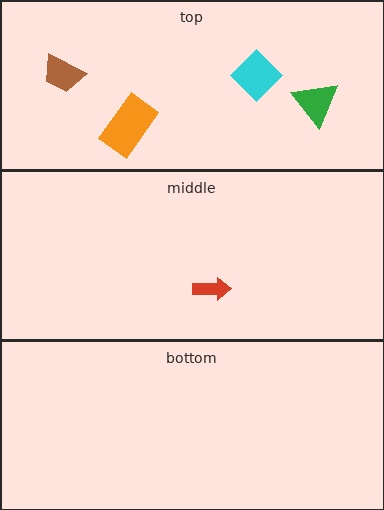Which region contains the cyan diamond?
The top region.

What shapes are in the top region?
The cyan diamond, the brown trapezoid, the orange rectangle, the green triangle.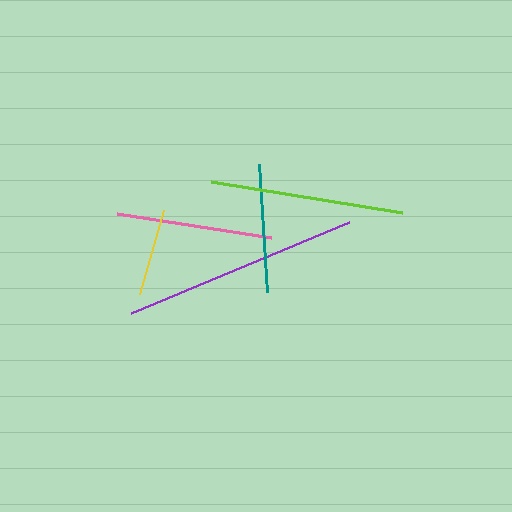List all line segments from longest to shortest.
From longest to shortest: purple, lime, pink, teal, yellow.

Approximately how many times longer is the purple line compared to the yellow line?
The purple line is approximately 2.7 times the length of the yellow line.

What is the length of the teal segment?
The teal segment is approximately 128 pixels long.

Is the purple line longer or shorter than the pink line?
The purple line is longer than the pink line.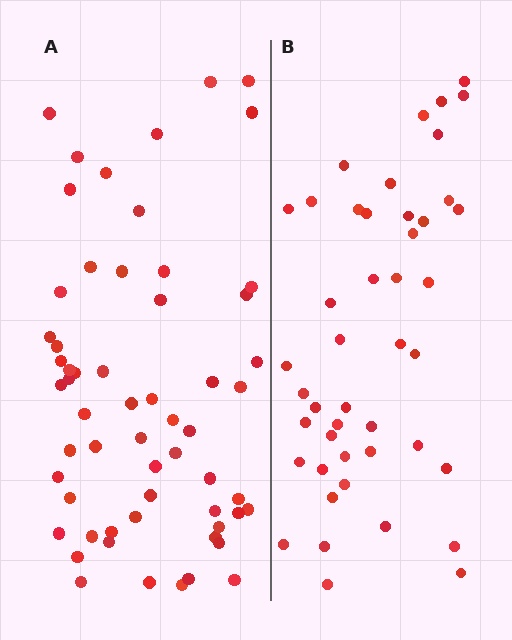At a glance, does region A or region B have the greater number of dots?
Region A (the left region) has more dots.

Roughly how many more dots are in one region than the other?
Region A has approximately 15 more dots than region B.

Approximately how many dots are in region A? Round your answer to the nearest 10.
About 60 dots. (The exact count is 59, which rounds to 60.)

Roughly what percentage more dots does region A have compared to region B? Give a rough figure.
About 30% more.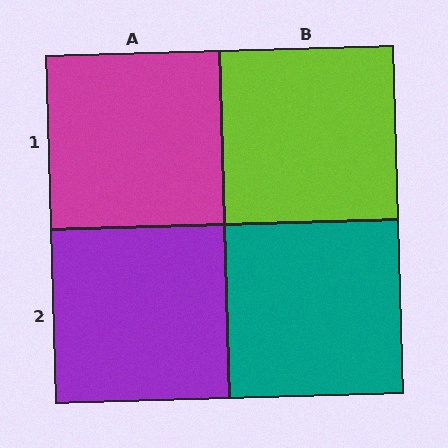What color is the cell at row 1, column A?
Magenta.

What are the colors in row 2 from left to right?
Purple, teal.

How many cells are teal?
1 cell is teal.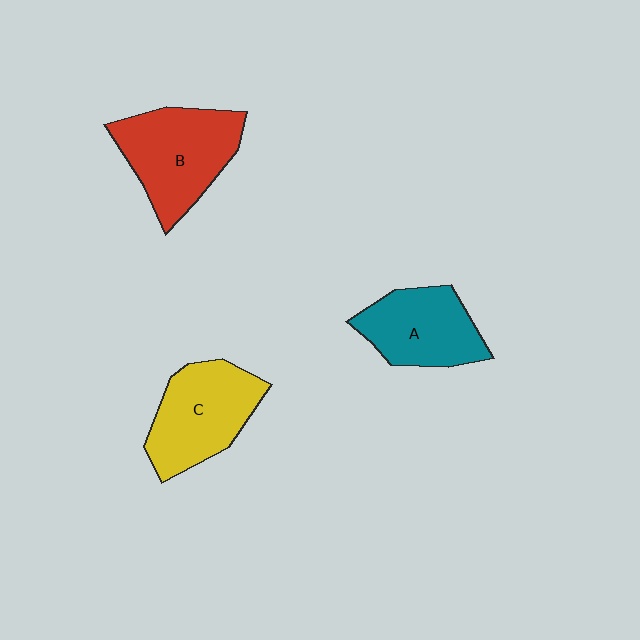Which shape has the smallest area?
Shape A (teal).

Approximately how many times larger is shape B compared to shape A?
Approximately 1.2 times.